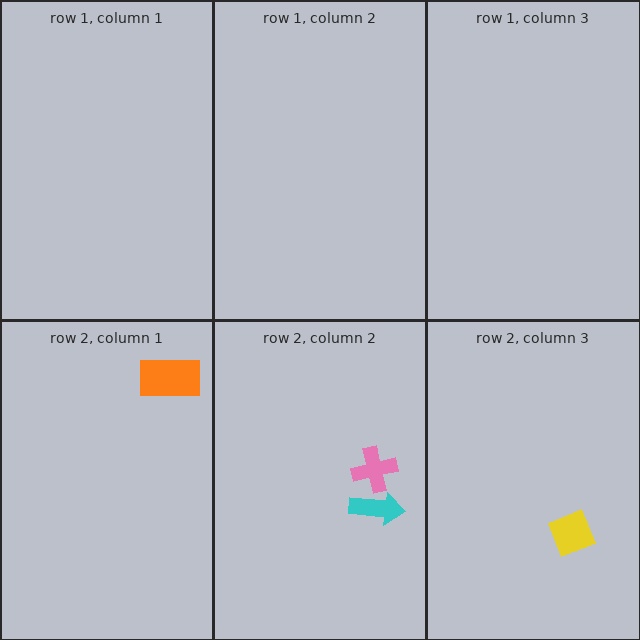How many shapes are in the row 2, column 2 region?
2.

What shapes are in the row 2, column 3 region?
The yellow diamond.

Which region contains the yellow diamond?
The row 2, column 3 region.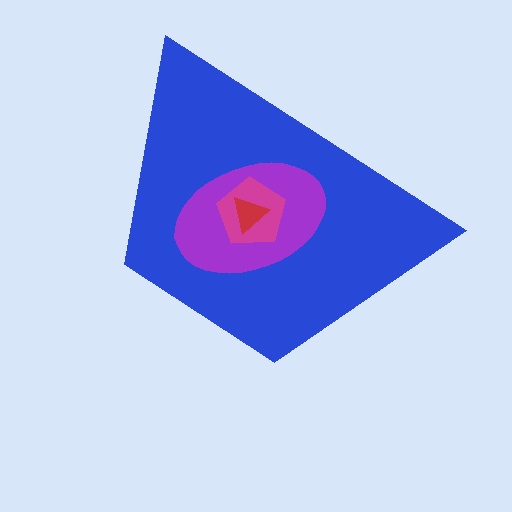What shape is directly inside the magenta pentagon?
The red triangle.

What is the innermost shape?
The red triangle.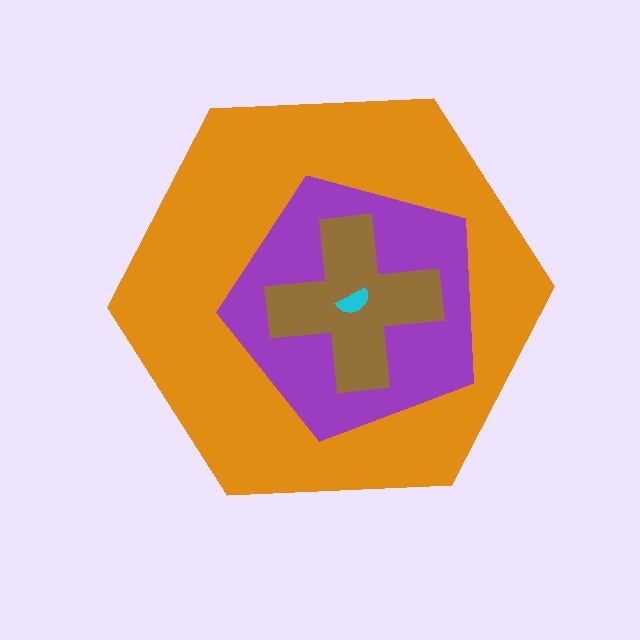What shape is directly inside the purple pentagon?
The brown cross.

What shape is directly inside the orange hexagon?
The purple pentagon.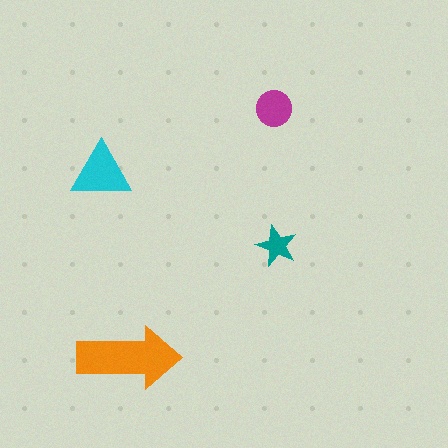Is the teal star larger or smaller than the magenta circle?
Smaller.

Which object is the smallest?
The teal star.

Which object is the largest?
The orange arrow.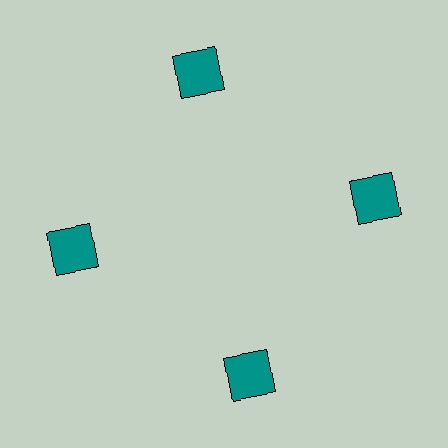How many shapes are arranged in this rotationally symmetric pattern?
There are 4 shapes, arranged in 4 groups of 1.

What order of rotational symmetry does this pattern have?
This pattern has 4-fold rotational symmetry.